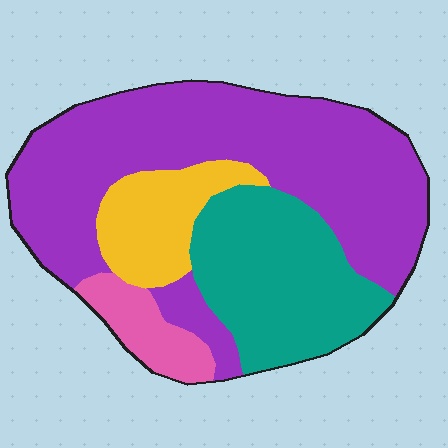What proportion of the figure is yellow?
Yellow takes up less than a quarter of the figure.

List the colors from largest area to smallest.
From largest to smallest: purple, teal, yellow, pink.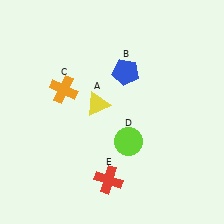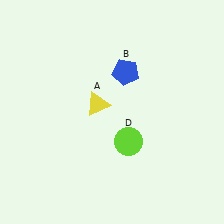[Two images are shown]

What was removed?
The red cross (E), the orange cross (C) were removed in Image 2.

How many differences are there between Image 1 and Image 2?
There are 2 differences between the two images.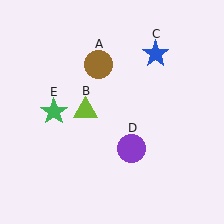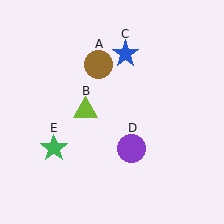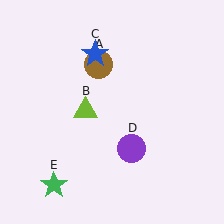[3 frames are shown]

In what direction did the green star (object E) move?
The green star (object E) moved down.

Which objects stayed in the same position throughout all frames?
Brown circle (object A) and lime triangle (object B) and purple circle (object D) remained stationary.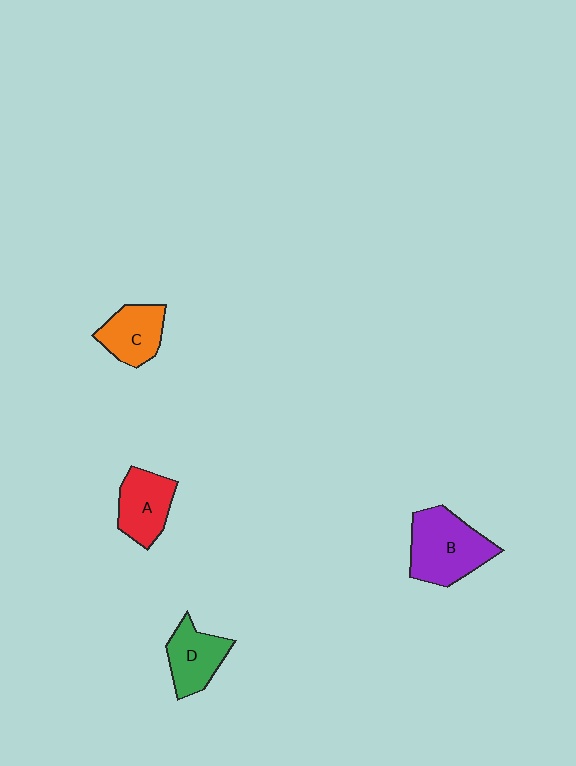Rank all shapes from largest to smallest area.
From largest to smallest: B (purple), A (red), D (green), C (orange).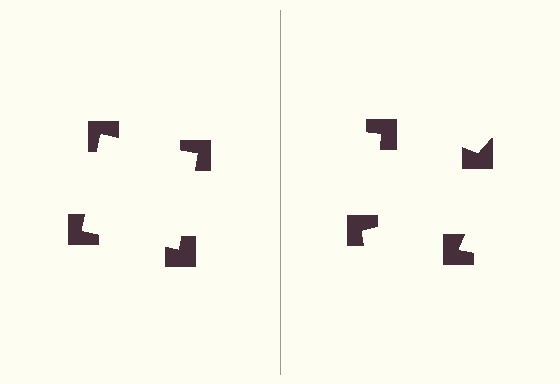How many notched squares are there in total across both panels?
8 — 4 on each side.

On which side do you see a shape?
An illusory square appears on the left side. On the right side the wedge cuts are rotated, so no coherent shape forms.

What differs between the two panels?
The notched squares are positioned identically on both sides; only the wedge orientations differ. On the left they align to a square; on the right they are misaligned.